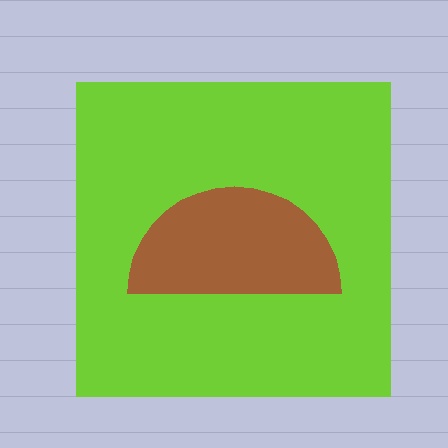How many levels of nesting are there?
2.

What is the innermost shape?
The brown semicircle.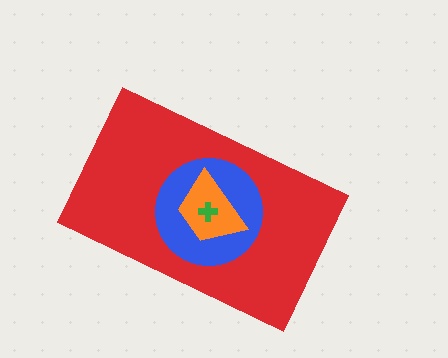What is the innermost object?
The green cross.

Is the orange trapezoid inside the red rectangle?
Yes.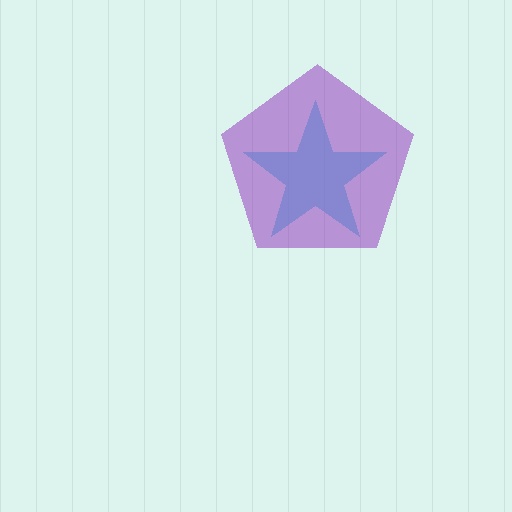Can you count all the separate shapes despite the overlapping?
Yes, there are 2 separate shapes.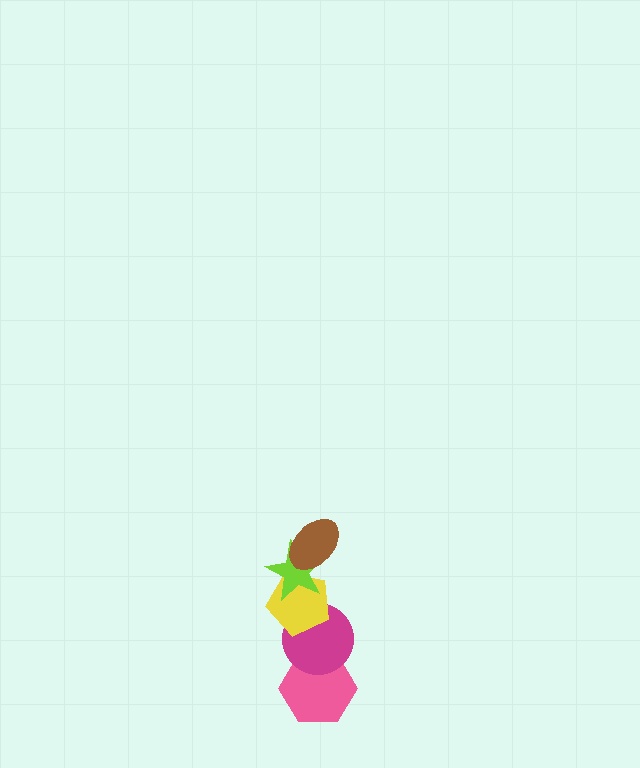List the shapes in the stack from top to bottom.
From top to bottom: the brown ellipse, the lime star, the yellow pentagon, the magenta circle, the pink hexagon.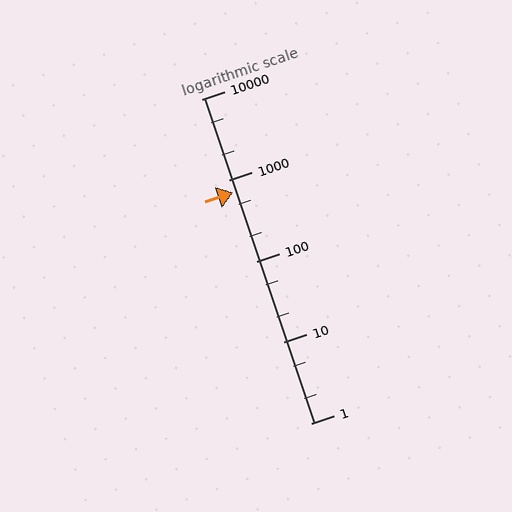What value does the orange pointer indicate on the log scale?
The pointer indicates approximately 700.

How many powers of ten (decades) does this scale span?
The scale spans 4 decades, from 1 to 10000.